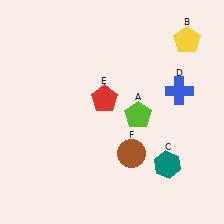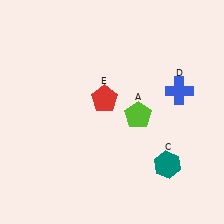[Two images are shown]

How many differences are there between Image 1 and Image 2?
There are 2 differences between the two images.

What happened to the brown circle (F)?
The brown circle (F) was removed in Image 2. It was in the bottom-right area of Image 1.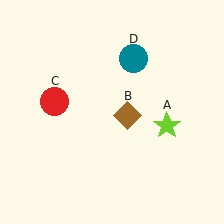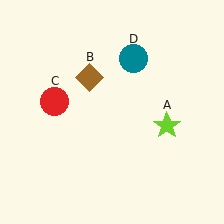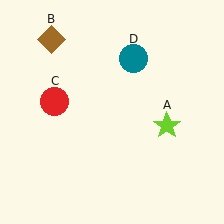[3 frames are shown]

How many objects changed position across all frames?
1 object changed position: brown diamond (object B).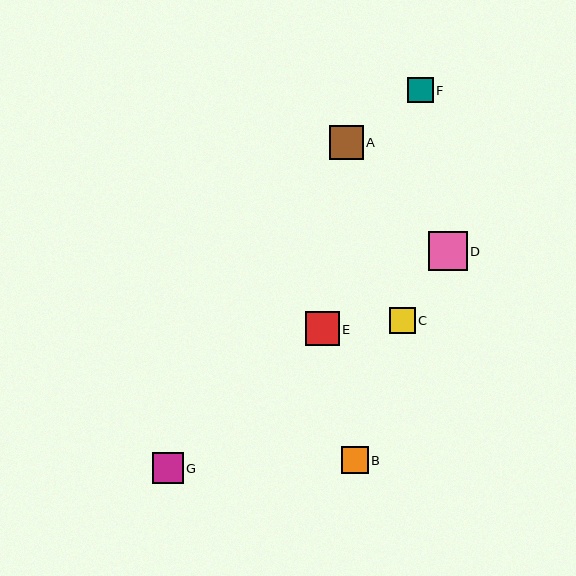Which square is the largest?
Square D is the largest with a size of approximately 39 pixels.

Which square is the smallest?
Square C is the smallest with a size of approximately 25 pixels.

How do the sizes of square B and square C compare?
Square B and square C are approximately the same size.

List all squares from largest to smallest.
From largest to smallest: D, A, E, G, B, F, C.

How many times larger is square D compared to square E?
Square D is approximately 1.2 times the size of square E.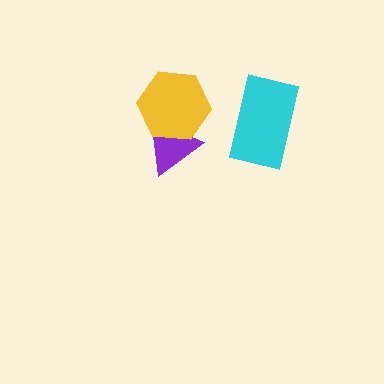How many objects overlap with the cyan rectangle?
0 objects overlap with the cyan rectangle.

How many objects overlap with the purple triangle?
1 object overlaps with the purple triangle.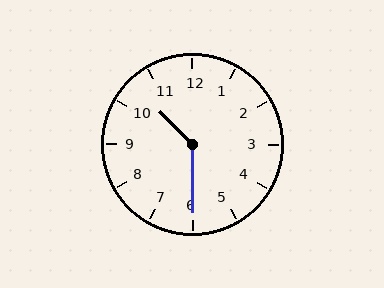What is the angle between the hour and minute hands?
Approximately 135 degrees.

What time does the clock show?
10:30.